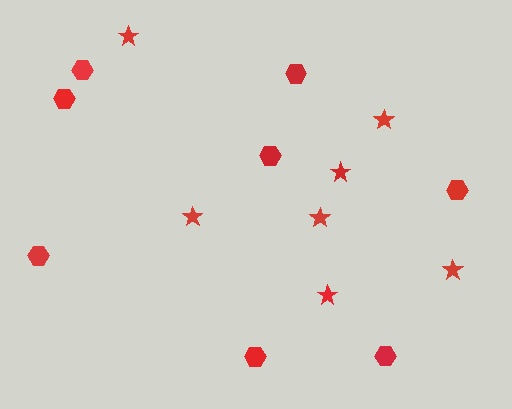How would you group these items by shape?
There are 2 groups: one group of stars (7) and one group of hexagons (8).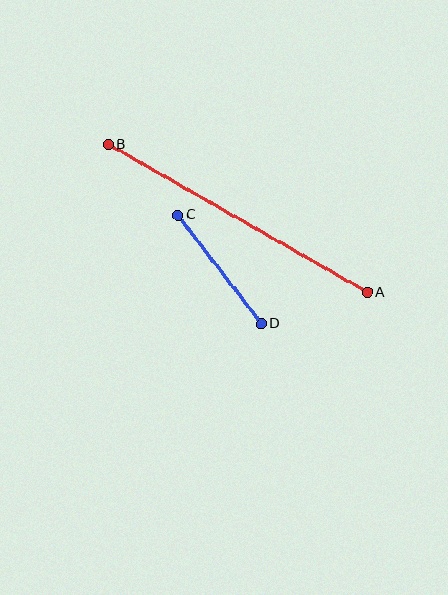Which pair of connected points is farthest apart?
Points A and B are farthest apart.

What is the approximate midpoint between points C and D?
The midpoint is at approximately (220, 270) pixels.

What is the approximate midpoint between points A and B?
The midpoint is at approximately (238, 219) pixels.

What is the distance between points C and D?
The distance is approximately 137 pixels.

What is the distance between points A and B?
The distance is approximately 298 pixels.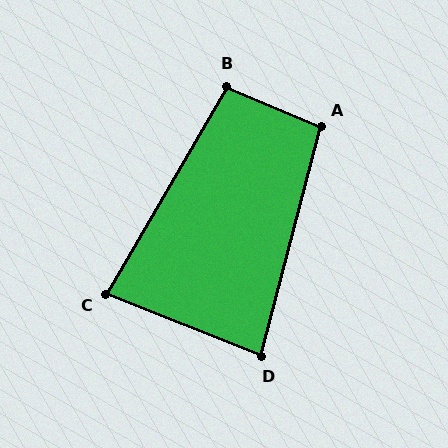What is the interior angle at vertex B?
Approximately 97 degrees (obtuse).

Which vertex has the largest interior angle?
A, at approximately 98 degrees.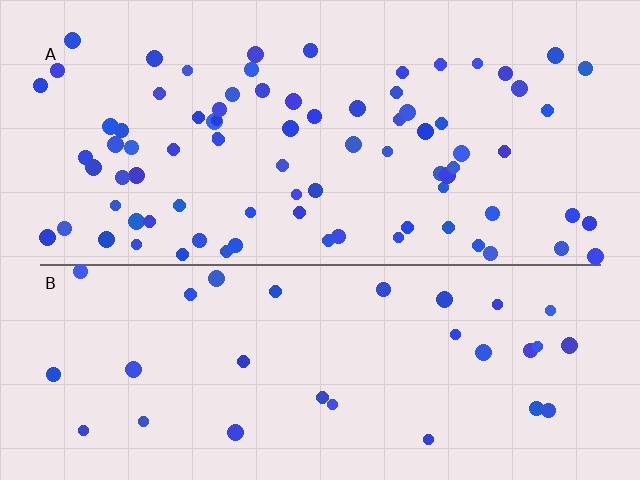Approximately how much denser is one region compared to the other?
Approximately 2.6× — region A over region B.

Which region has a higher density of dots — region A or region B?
A (the top).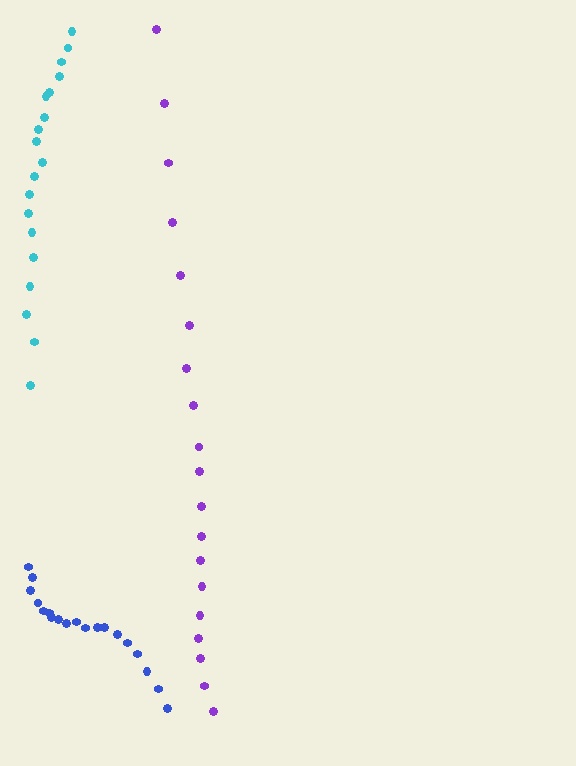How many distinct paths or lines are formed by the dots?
There are 3 distinct paths.